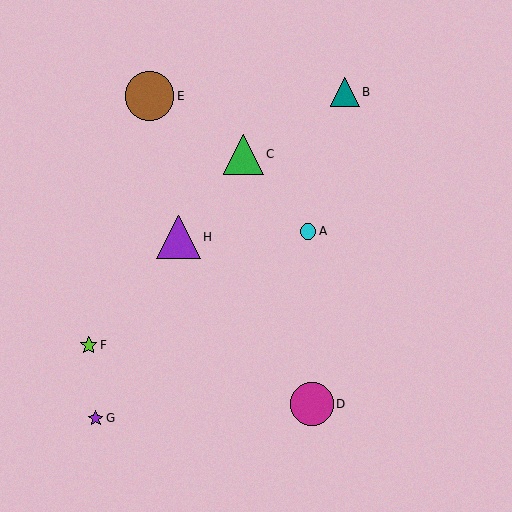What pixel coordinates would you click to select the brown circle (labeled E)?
Click at (150, 96) to select the brown circle E.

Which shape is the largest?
The brown circle (labeled E) is the largest.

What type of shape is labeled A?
Shape A is a cyan circle.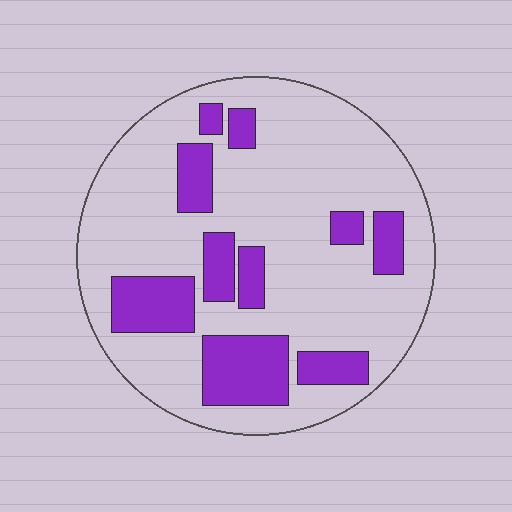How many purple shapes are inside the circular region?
10.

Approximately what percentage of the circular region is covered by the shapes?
Approximately 25%.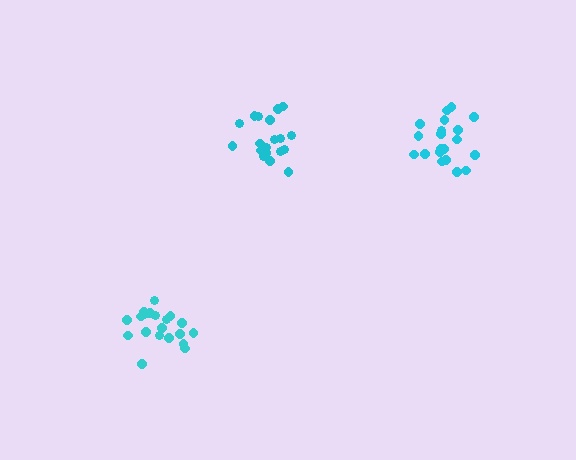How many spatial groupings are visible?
There are 3 spatial groupings.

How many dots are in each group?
Group 1: 20 dots, Group 2: 20 dots, Group 3: 20 dots (60 total).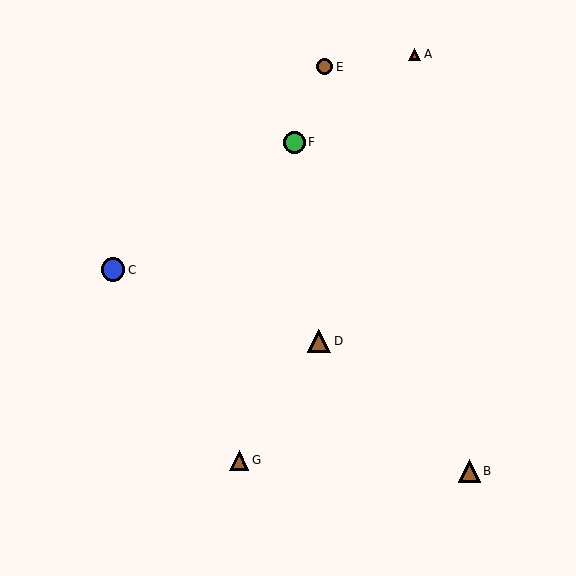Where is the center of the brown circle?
The center of the brown circle is at (324, 67).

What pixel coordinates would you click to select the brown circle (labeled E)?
Click at (324, 67) to select the brown circle E.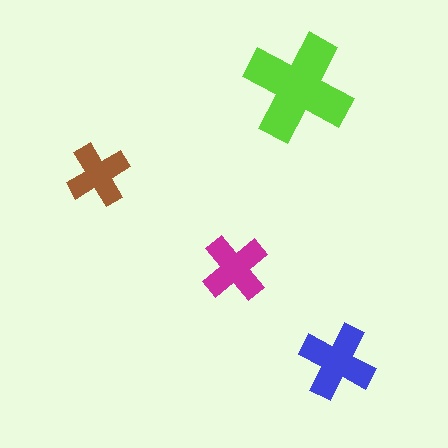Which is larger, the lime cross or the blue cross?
The lime one.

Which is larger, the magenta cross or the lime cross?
The lime one.